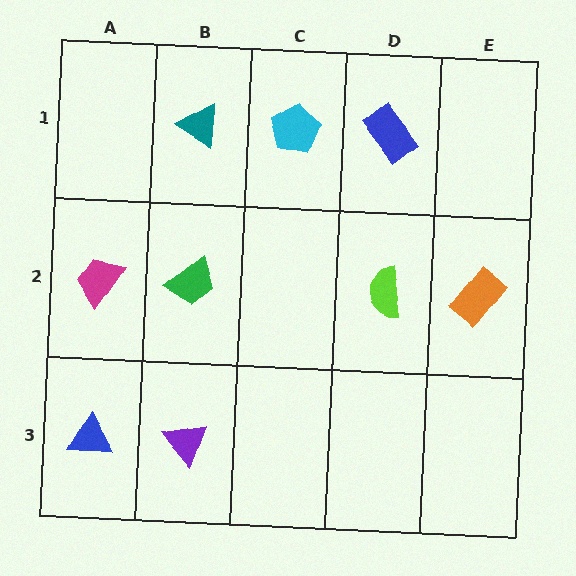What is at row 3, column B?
A purple triangle.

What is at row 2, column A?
A magenta trapezoid.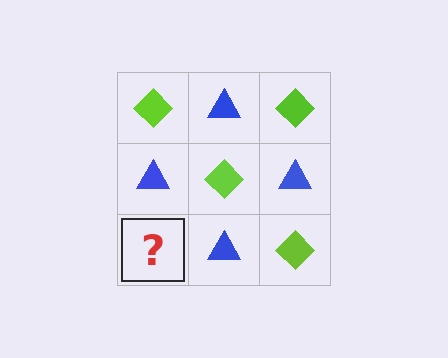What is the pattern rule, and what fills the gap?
The rule is that it alternates lime diamond and blue triangle in a checkerboard pattern. The gap should be filled with a lime diamond.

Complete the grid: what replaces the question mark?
The question mark should be replaced with a lime diamond.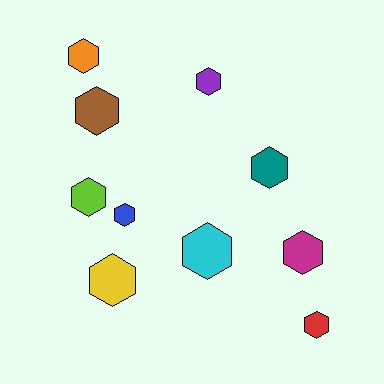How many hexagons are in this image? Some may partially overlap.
There are 10 hexagons.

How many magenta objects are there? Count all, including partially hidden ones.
There is 1 magenta object.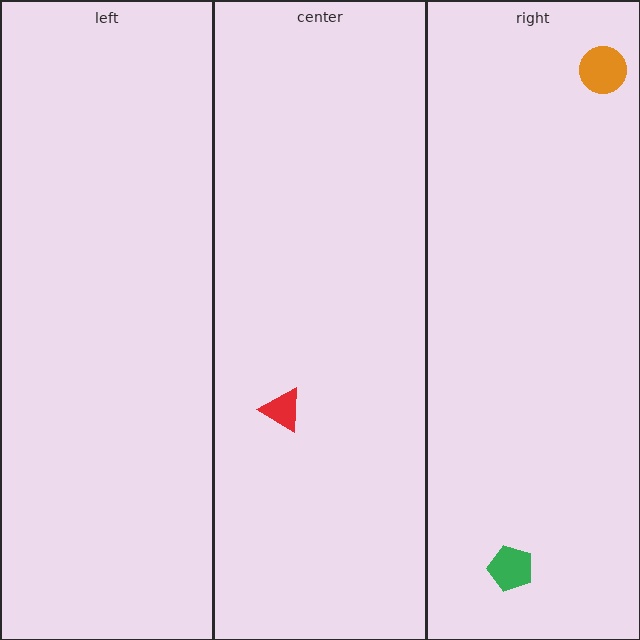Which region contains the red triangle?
The center region.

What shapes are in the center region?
The red triangle.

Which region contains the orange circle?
The right region.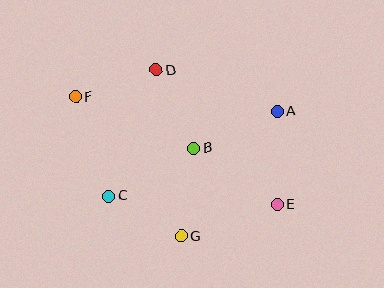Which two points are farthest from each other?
Points E and F are farthest from each other.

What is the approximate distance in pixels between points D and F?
The distance between D and F is approximately 85 pixels.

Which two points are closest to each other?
Points C and G are closest to each other.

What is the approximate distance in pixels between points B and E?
The distance between B and E is approximately 101 pixels.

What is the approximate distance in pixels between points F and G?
The distance between F and G is approximately 175 pixels.